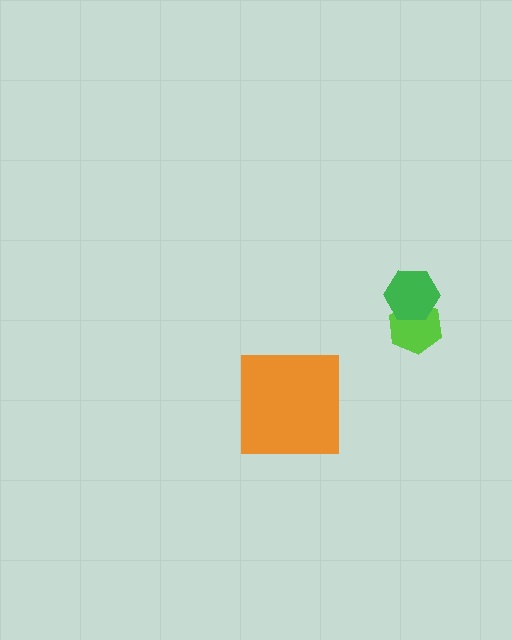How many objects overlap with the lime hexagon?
1 object overlaps with the lime hexagon.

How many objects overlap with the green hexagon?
1 object overlaps with the green hexagon.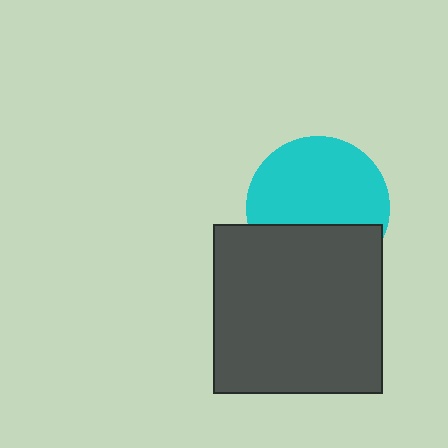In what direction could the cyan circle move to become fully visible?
The cyan circle could move up. That would shift it out from behind the dark gray square entirely.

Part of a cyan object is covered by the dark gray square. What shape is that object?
It is a circle.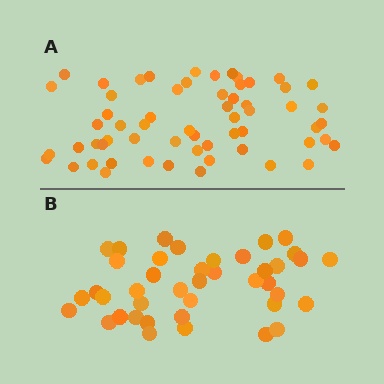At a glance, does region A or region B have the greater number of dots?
Region A (the top region) has more dots.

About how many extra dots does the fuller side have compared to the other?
Region A has approximately 20 more dots than region B.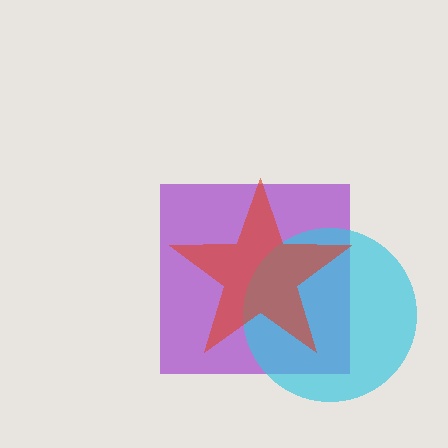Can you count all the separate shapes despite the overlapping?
Yes, there are 3 separate shapes.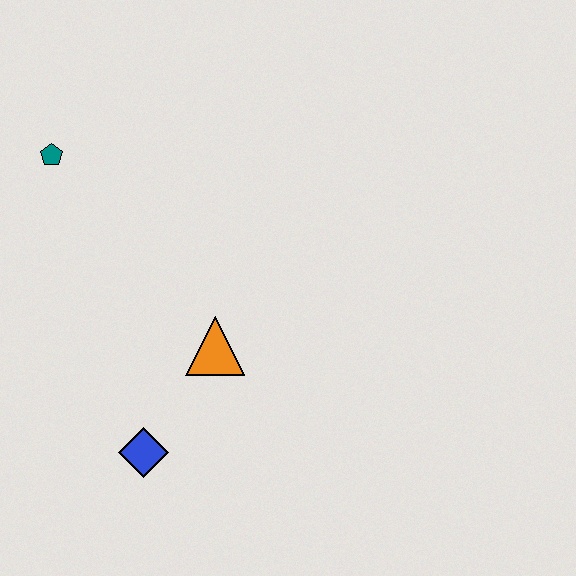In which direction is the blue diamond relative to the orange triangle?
The blue diamond is below the orange triangle.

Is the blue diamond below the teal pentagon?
Yes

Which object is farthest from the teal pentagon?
The blue diamond is farthest from the teal pentagon.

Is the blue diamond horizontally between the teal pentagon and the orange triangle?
Yes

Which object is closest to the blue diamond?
The orange triangle is closest to the blue diamond.